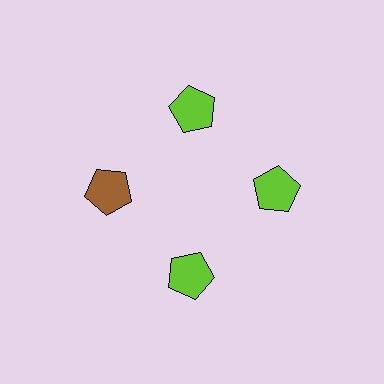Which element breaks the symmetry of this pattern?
The brown pentagon at roughly the 9 o'clock position breaks the symmetry. All other shapes are lime pentagons.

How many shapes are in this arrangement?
There are 4 shapes arranged in a ring pattern.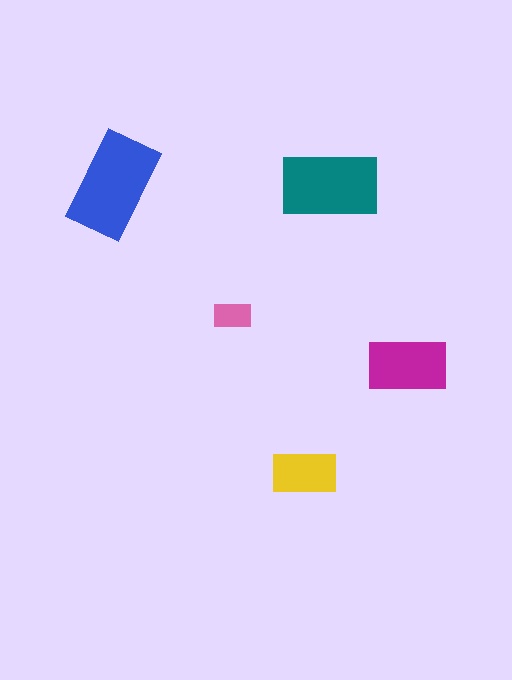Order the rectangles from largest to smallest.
the blue one, the teal one, the magenta one, the yellow one, the pink one.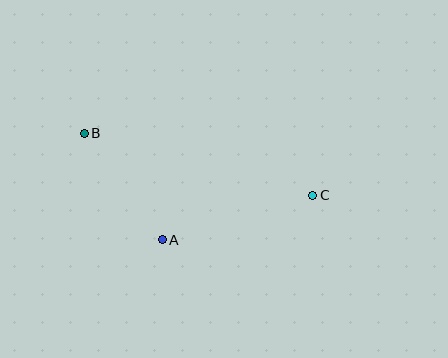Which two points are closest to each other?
Points A and B are closest to each other.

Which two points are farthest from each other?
Points B and C are farthest from each other.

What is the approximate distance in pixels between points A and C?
The distance between A and C is approximately 157 pixels.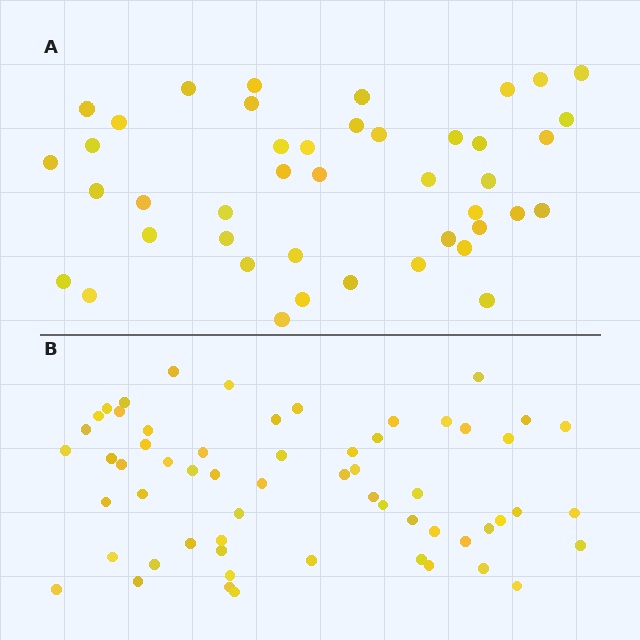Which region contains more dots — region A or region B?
Region B (the bottom region) has more dots.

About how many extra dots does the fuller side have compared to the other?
Region B has approximately 15 more dots than region A.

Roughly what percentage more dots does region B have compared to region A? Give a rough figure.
About 40% more.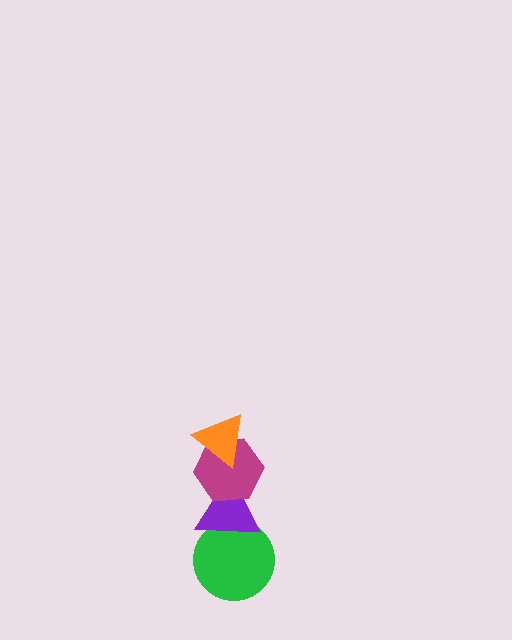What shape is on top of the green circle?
The purple triangle is on top of the green circle.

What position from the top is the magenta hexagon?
The magenta hexagon is 2nd from the top.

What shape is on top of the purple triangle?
The magenta hexagon is on top of the purple triangle.